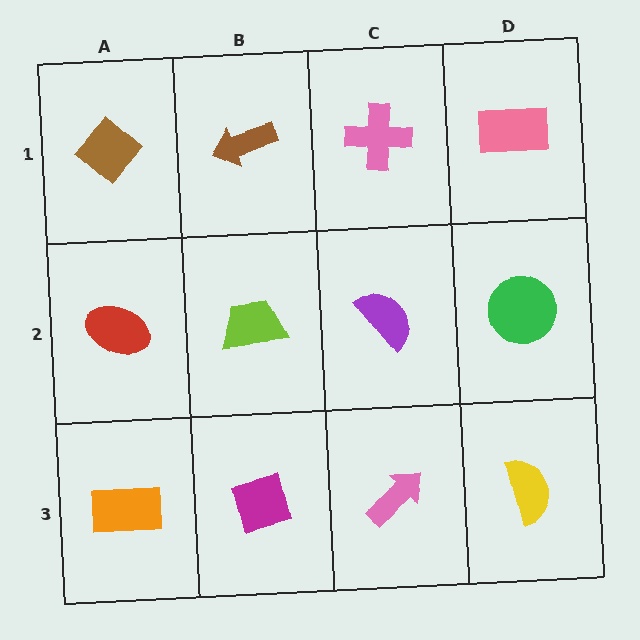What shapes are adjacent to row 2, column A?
A brown diamond (row 1, column A), an orange rectangle (row 3, column A), a lime trapezoid (row 2, column B).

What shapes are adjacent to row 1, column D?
A green circle (row 2, column D), a pink cross (row 1, column C).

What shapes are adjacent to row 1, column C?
A purple semicircle (row 2, column C), a brown arrow (row 1, column B), a pink rectangle (row 1, column D).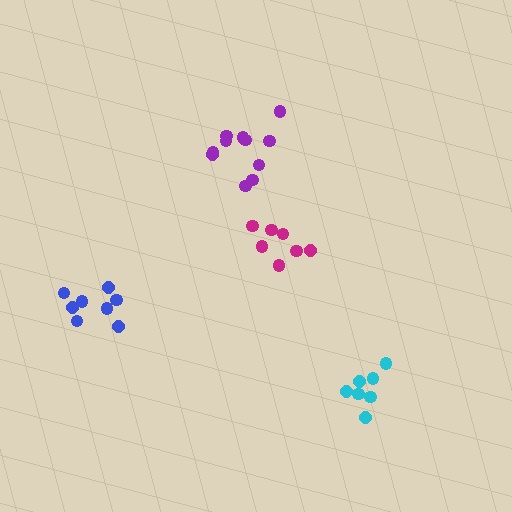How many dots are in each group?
Group 1: 8 dots, Group 2: 7 dots, Group 3: 11 dots, Group 4: 7 dots (33 total).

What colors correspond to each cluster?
The clusters are colored: blue, magenta, purple, cyan.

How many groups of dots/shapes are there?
There are 4 groups.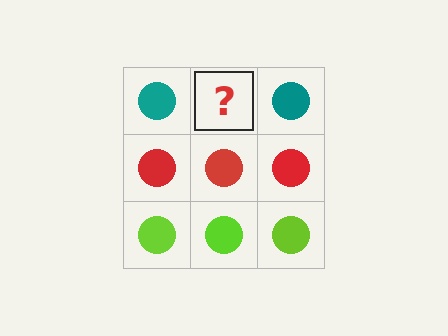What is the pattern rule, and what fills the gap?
The rule is that each row has a consistent color. The gap should be filled with a teal circle.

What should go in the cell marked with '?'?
The missing cell should contain a teal circle.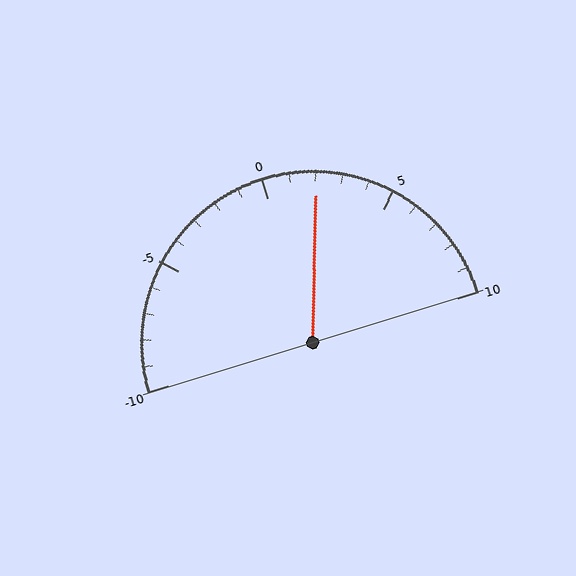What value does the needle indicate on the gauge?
The needle indicates approximately 2.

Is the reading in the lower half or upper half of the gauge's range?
The reading is in the upper half of the range (-10 to 10).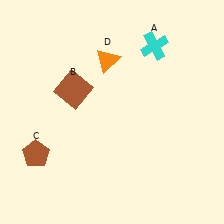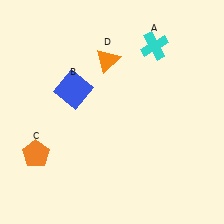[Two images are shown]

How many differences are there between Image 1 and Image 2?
There are 2 differences between the two images.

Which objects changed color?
B changed from brown to blue. C changed from brown to orange.